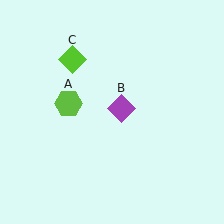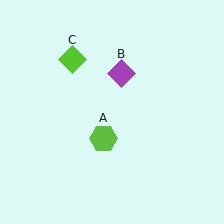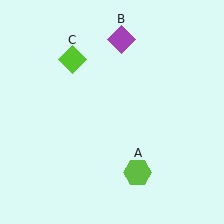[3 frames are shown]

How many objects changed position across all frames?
2 objects changed position: lime hexagon (object A), purple diamond (object B).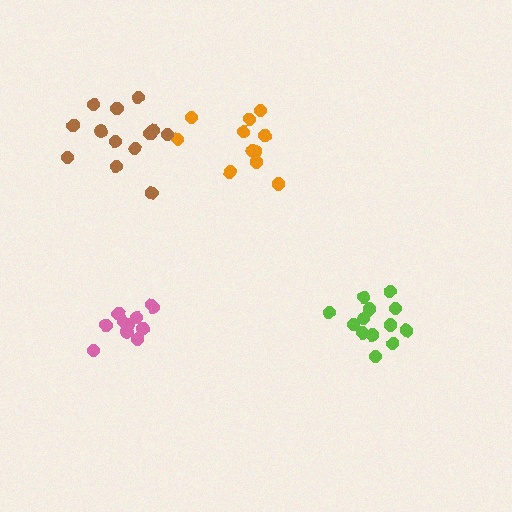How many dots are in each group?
Group 1: 13 dots, Group 2: 11 dots, Group 3: 11 dots, Group 4: 13 dots (48 total).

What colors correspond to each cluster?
The clusters are colored: lime, pink, orange, brown.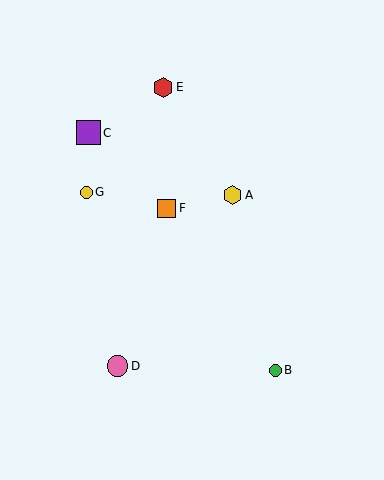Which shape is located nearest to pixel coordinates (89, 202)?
The yellow circle (labeled G) at (86, 192) is nearest to that location.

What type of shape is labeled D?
Shape D is a pink circle.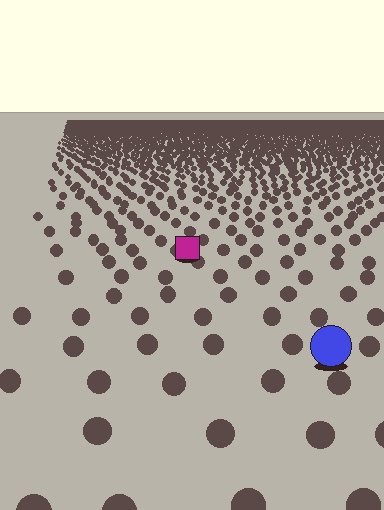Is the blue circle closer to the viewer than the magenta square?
Yes. The blue circle is closer — you can tell from the texture gradient: the ground texture is coarser near it.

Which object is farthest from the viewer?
The magenta square is farthest from the viewer. It appears smaller and the ground texture around it is denser.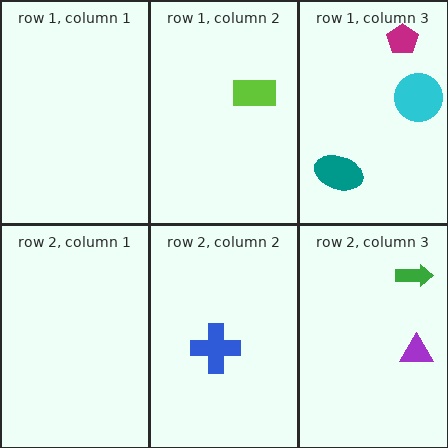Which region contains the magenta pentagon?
The row 1, column 3 region.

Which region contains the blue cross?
The row 2, column 2 region.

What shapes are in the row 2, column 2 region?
The blue cross.